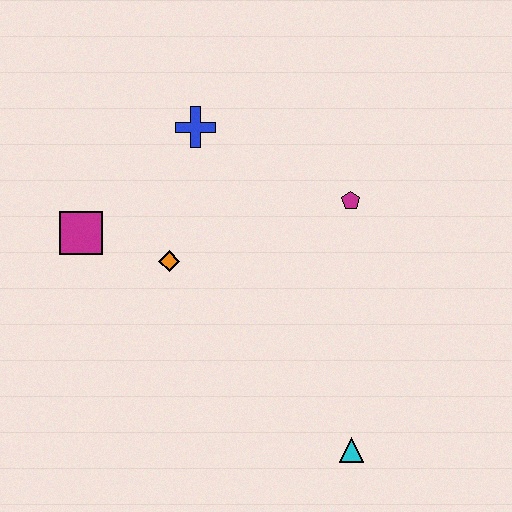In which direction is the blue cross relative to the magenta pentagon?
The blue cross is to the left of the magenta pentagon.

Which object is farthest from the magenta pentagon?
The magenta square is farthest from the magenta pentagon.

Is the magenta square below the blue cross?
Yes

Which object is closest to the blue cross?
The orange diamond is closest to the blue cross.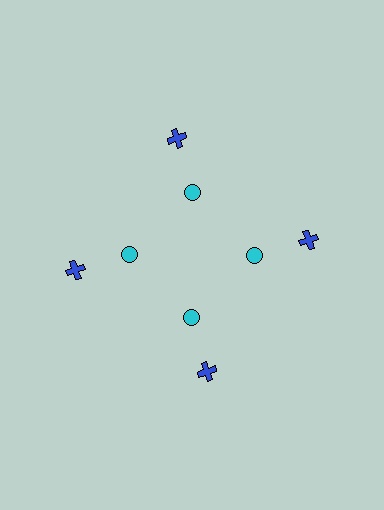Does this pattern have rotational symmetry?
Yes, this pattern has 4-fold rotational symmetry. It looks the same after rotating 90 degrees around the center.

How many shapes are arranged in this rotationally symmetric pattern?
There are 8 shapes, arranged in 4 groups of 2.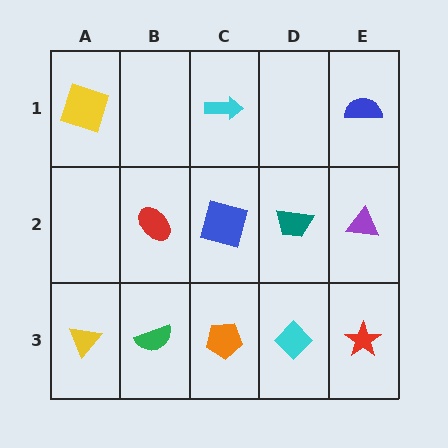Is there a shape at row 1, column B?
No, that cell is empty.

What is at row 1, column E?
A blue semicircle.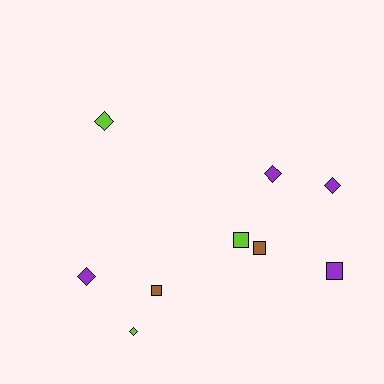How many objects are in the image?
There are 9 objects.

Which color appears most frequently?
Purple, with 4 objects.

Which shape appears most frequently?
Diamond, with 5 objects.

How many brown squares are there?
There are 2 brown squares.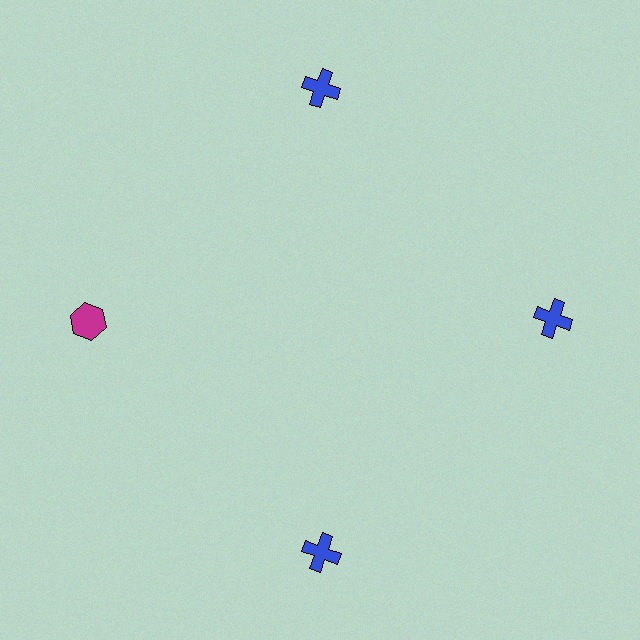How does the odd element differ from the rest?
It differs in both color (magenta instead of blue) and shape (hexagon instead of cross).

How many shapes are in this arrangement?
There are 4 shapes arranged in a ring pattern.